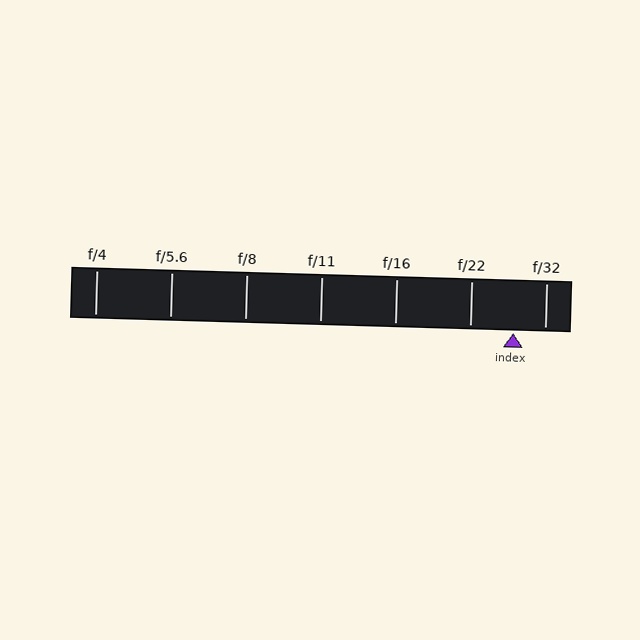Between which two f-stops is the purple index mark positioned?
The index mark is between f/22 and f/32.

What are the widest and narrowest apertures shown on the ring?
The widest aperture shown is f/4 and the narrowest is f/32.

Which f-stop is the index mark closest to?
The index mark is closest to f/32.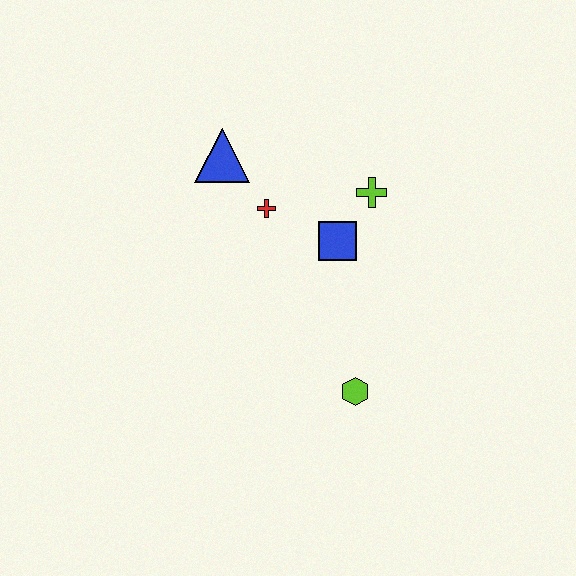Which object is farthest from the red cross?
The lime hexagon is farthest from the red cross.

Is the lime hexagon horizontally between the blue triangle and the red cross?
No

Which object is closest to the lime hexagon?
The blue square is closest to the lime hexagon.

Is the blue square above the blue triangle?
No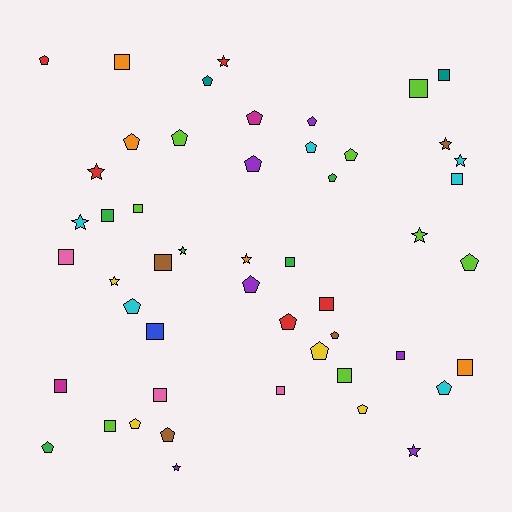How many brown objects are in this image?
There are 4 brown objects.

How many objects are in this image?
There are 50 objects.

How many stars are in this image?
There are 11 stars.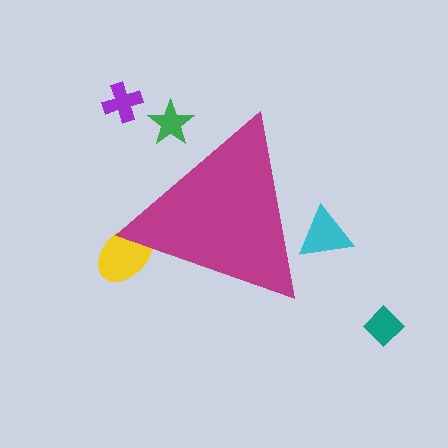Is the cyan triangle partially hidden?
Yes, the cyan triangle is partially hidden behind the magenta triangle.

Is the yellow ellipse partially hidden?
Yes, the yellow ellipse is partially hidden behind the magenta triangle.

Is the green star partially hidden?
Yes, the green star is partially hidden behind the magenta triangle.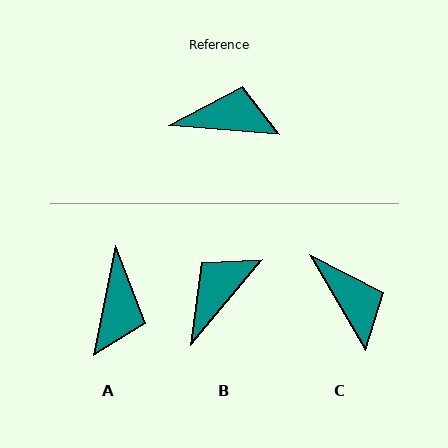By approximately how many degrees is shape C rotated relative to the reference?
Approximately 55 degrees clockwise.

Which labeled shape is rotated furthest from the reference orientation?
A, about 97 degrees away.